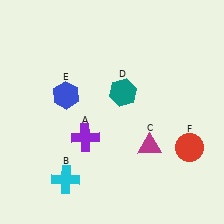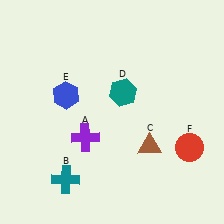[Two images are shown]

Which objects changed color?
B changed from cyan to teal. C changed from magenta to brown.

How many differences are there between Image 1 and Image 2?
There are 2 differences between the two images.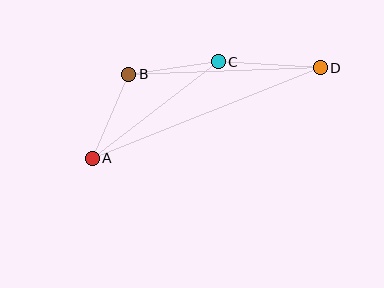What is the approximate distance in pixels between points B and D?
The distance between B and D is approximately 192 pixels.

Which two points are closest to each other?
Points B and C are closest to each other.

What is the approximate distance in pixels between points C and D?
The distance between C and D is approximately 102 pixels.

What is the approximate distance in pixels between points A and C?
The distance between A and C is approximately 159 pixels.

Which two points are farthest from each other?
Points A and D are farthest from each other.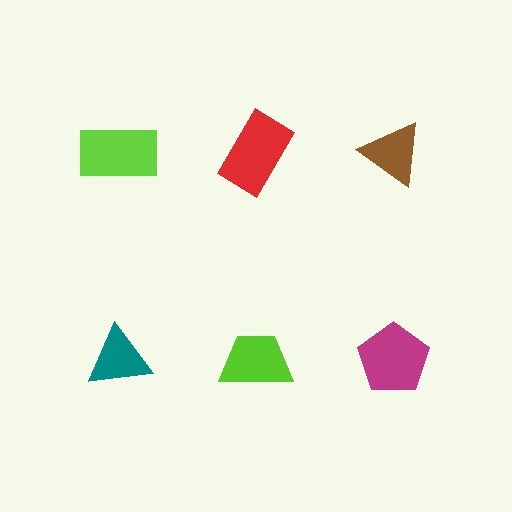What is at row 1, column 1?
A lime rectangle.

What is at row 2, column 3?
A magenta pentagon.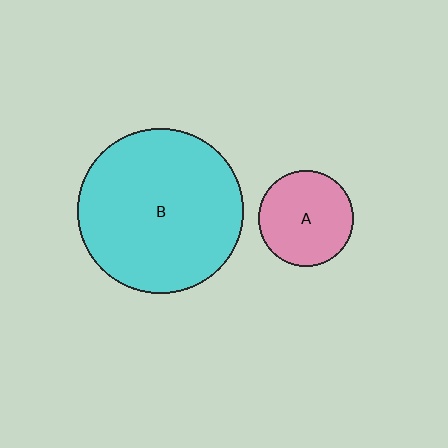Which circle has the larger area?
Circle B (cyan).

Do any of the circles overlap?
No, none of the circles overlap.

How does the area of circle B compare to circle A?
Approximately 3.0 times.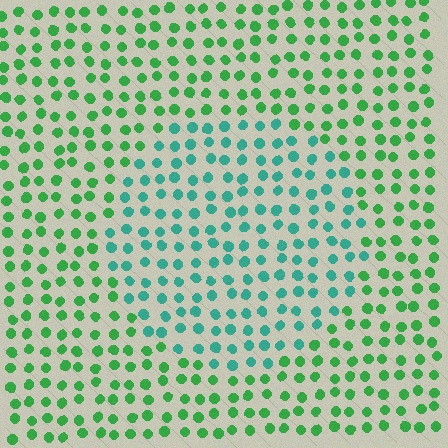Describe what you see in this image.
The image is filled with small green elements in a uniform arrangement. A circle-shaped region is visible where the elements are tinted to a slightly different hue, forming a subtle color boundary.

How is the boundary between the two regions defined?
The boundary is defined purely by a slight shift in hue (about 39 degrees). Spacing, size, and orientation are identical on both sides.